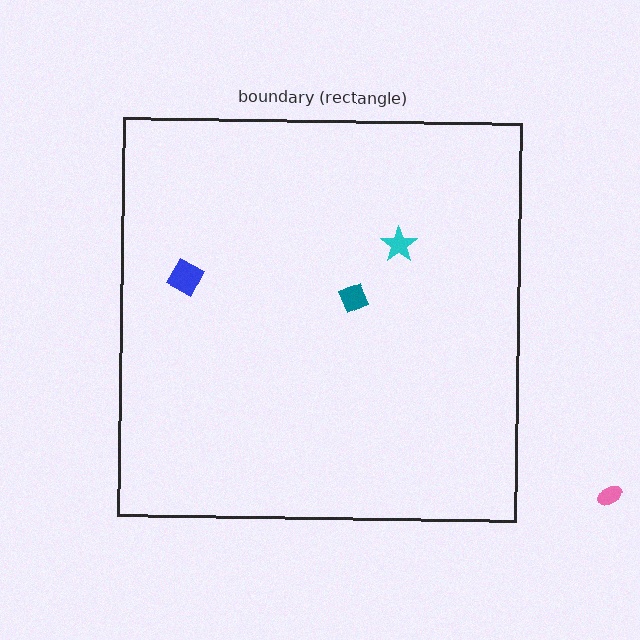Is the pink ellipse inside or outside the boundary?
Outside.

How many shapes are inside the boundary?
3 inside, 1 outside.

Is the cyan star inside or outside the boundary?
Inside.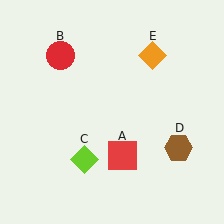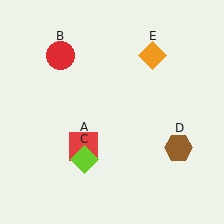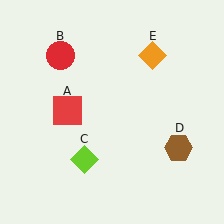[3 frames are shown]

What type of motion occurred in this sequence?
The red square (object A) rotated clockwise around the center of the scene.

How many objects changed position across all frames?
1 object changed position: red square (object A).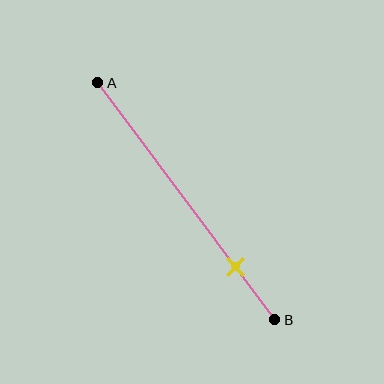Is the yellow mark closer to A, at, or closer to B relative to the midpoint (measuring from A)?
The yellow mark is closer to point B than the midpoint of segment AB.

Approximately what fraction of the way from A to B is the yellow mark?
The yellow mark is approximately 80% of the way from A to B.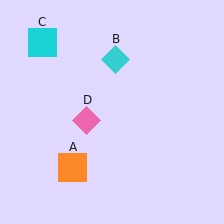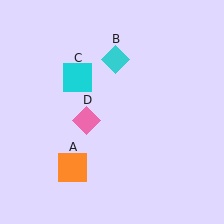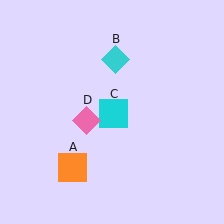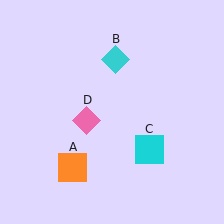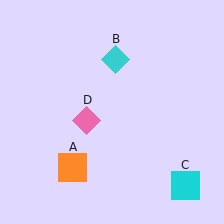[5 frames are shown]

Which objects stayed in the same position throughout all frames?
Orange square (object A) and cyan diamond (object B) and pink diamond (object D) remained stationary.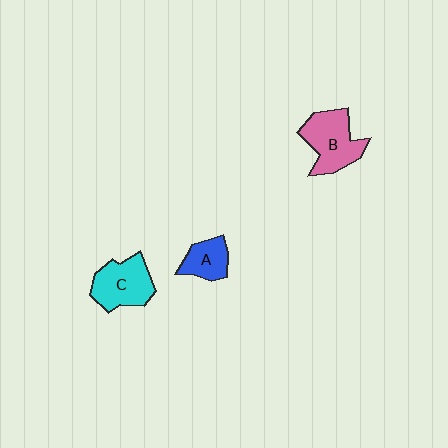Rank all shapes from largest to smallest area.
From largest to smallest: B (pink), C (cyan), A (blue).